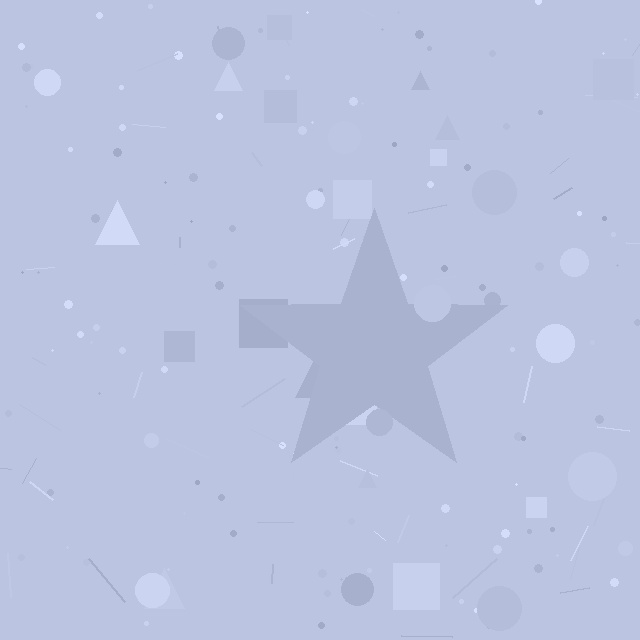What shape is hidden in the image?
A star is hidden in the image.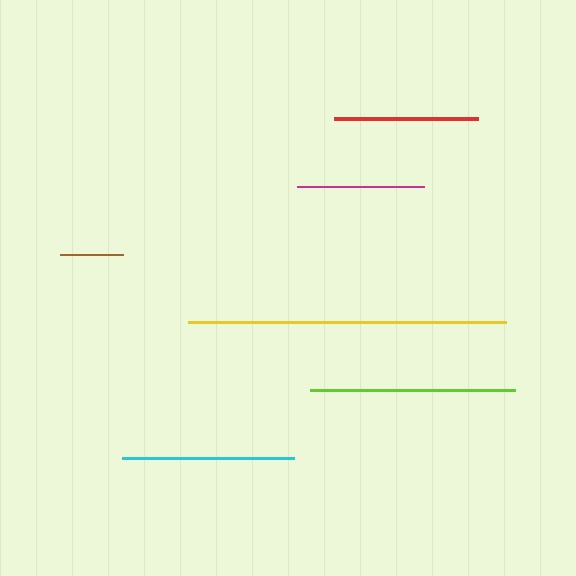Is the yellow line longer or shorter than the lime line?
The yellow line is longer than the lime line.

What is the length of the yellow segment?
The yellow segment is approximately 317 pixels long.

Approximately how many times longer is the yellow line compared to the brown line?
The yellow line is approximately 5.1 times the length of the brown line.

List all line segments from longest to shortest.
From longest to shortest: yellow, lime, cyan, red, magenta, brown.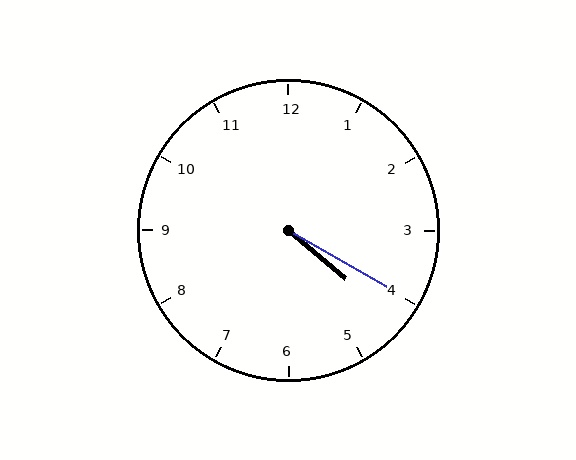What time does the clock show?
4:20.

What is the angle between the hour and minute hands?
Approximately 10 degrees.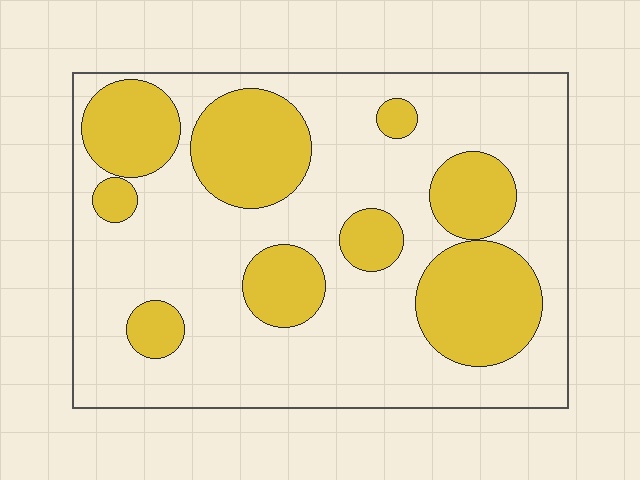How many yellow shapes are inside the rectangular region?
9.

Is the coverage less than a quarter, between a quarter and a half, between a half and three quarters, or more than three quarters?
Between a quarter and a half.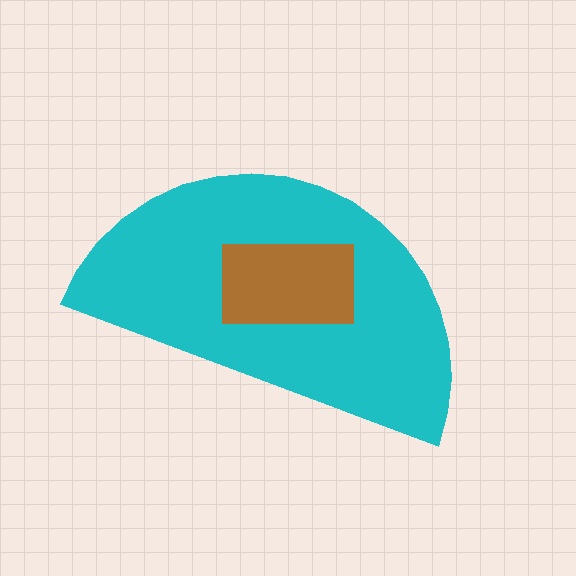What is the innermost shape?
The brown rectangle.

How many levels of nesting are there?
2.